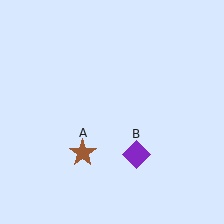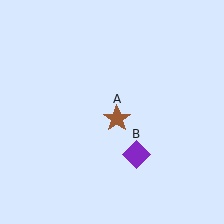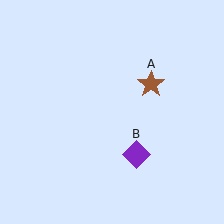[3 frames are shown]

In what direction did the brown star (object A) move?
The brown star (object A) moved up and to the right.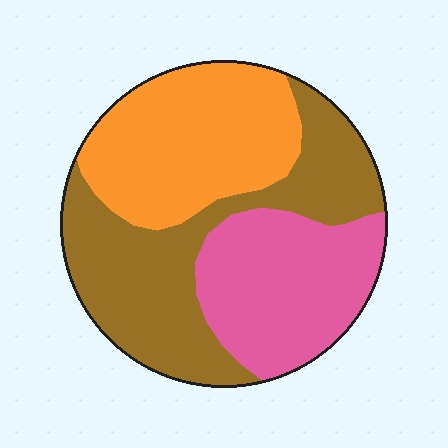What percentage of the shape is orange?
Orange takes up between a quarter and a half of the shape.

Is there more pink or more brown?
Brown.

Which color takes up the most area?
Brown, at roughly 40%.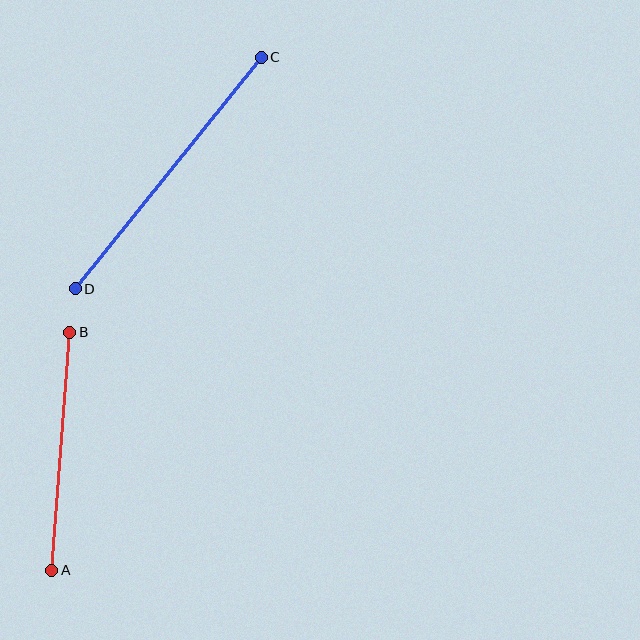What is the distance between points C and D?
The distance is approximately 297 pixels.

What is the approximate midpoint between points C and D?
The midpoint is at approximately (168, 173) pixels.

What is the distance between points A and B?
The distance is approximately 239 pixels.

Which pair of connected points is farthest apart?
Points C and D are farthest apart.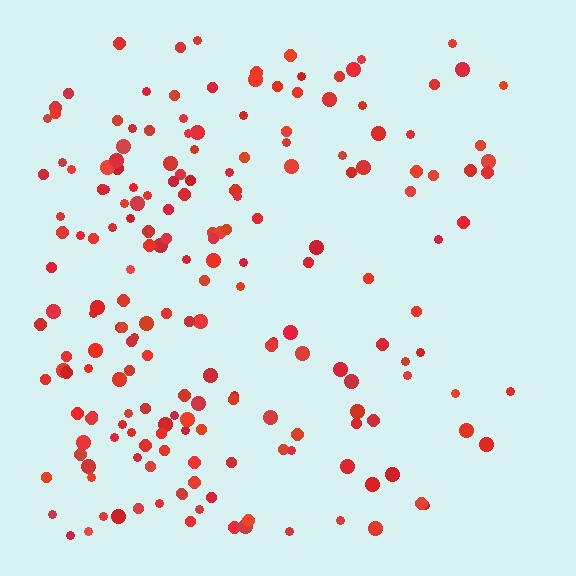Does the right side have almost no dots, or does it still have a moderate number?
Still a moderate number, just noticeably fewer than the left.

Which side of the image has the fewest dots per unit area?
The right.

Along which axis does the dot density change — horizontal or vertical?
Horizontal.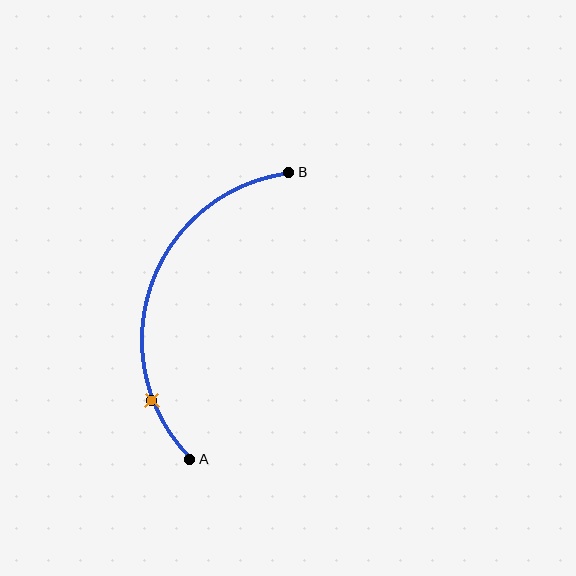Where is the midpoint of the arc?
The arc midpoint is the point on the curve farthest from the straight line joining A and B. It sits to the left of that line.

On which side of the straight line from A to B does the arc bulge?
The arc bulges to the left of the straight line connecting A and B.